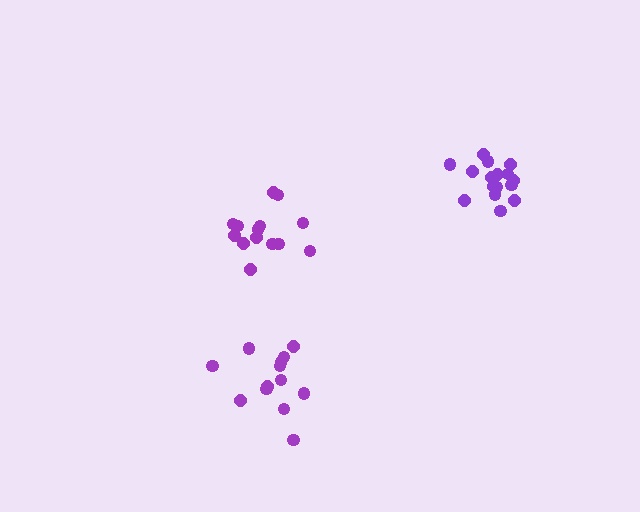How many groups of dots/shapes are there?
There are 3 groups.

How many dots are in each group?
Group 1: 14 dots, Group 2: 16 dots, Group 3: 13 dots (43 total).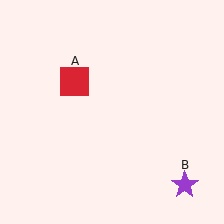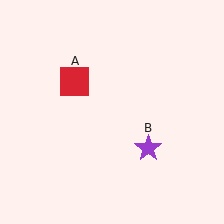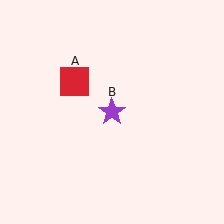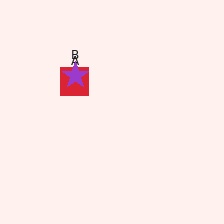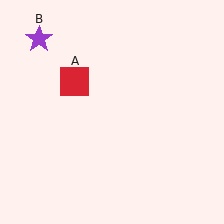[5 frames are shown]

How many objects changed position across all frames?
1 object changed position: purple star (object B).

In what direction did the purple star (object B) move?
The purple star (object B) moved up and to the left.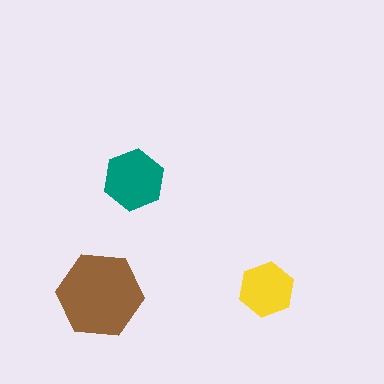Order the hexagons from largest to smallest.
the brown one, the teal one, the yellow one.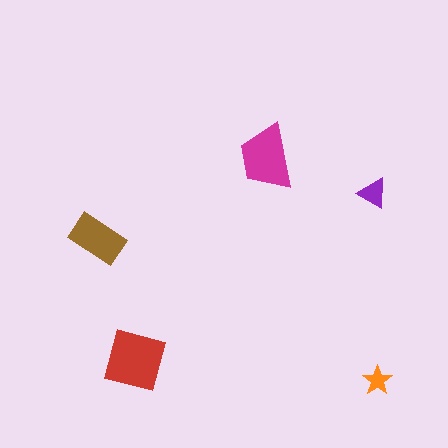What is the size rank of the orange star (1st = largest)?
5th.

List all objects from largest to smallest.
The red square, the magenta trapezoid, the brown rectangle, the purple triangle, the orange star.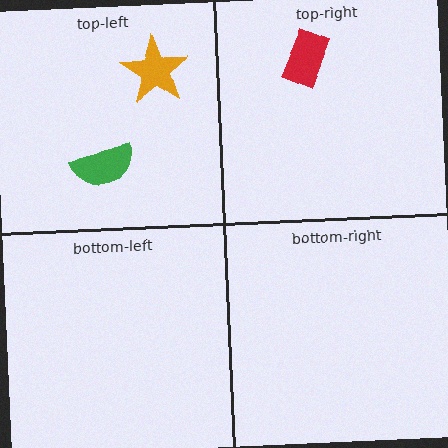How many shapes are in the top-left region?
2.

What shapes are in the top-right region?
The red rectangle.